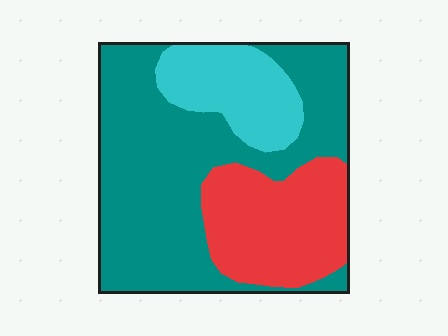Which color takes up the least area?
Cyan, at roughly 15%.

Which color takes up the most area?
Teal, at roughly 55%.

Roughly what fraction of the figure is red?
Red takes up about one quarter (1/4) of the figure.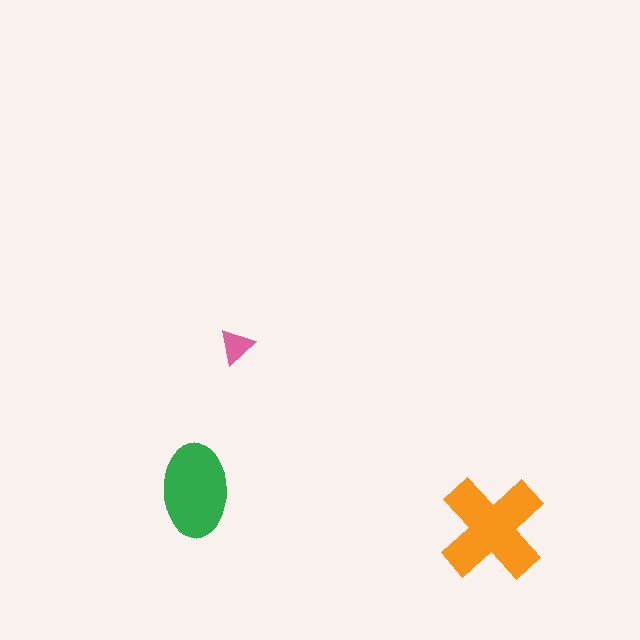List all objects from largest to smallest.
The orange cross, the green ellipse, the pink triangle.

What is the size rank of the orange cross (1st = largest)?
1st.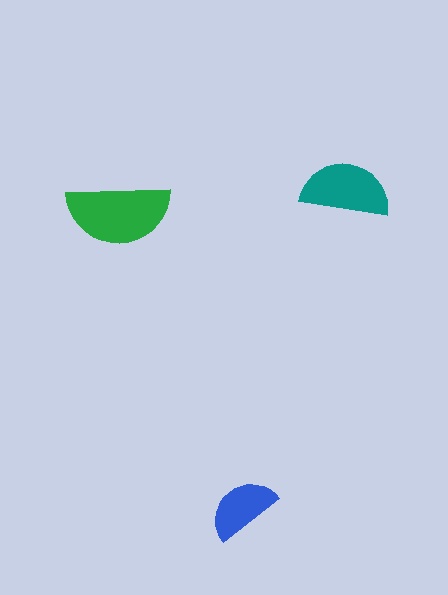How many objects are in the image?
There are 3 objects in the image.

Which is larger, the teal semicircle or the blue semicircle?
The teal one.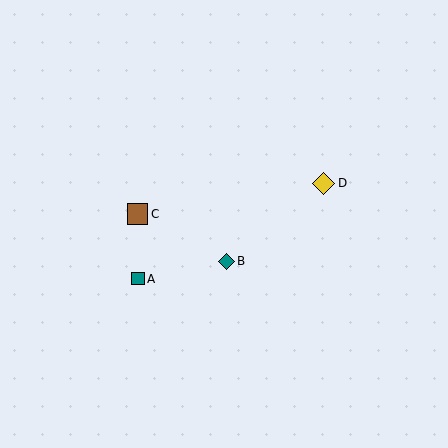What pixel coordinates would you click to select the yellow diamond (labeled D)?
Click at (324, 183) to select the yellow diamond D.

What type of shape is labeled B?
Shape B is a teal diamond.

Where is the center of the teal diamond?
The center of the teal diamond is at (226, 261).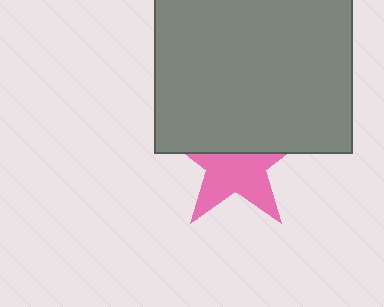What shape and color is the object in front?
The object in front is a gray square.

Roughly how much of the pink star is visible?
About half of it is visible (roughly 55%).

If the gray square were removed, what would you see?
You would see the complete pink star.